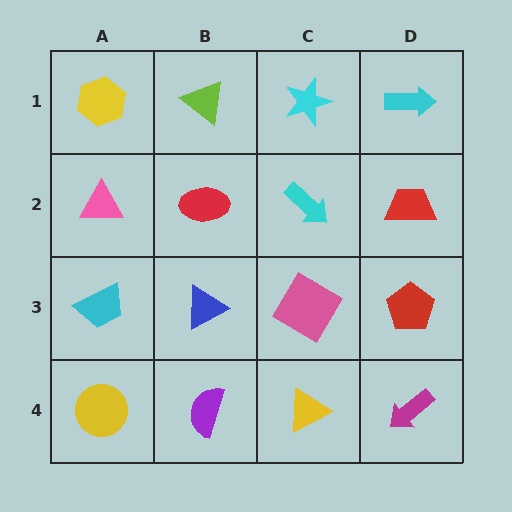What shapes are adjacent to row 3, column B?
A red ellipse (row 2, column B), a purple semicircle (row 4, column B), a cyan trapezoid (row 3, column A), a pink square (row 3, column C).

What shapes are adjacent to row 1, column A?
A pink triangle (row 2, column A), a lime triangle (row 1, column B).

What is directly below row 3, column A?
A yellow circle.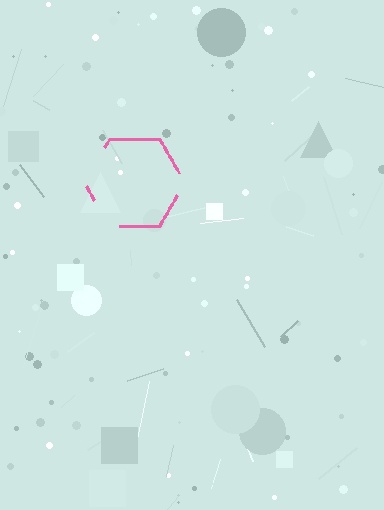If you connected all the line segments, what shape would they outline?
They would outline a hexagon.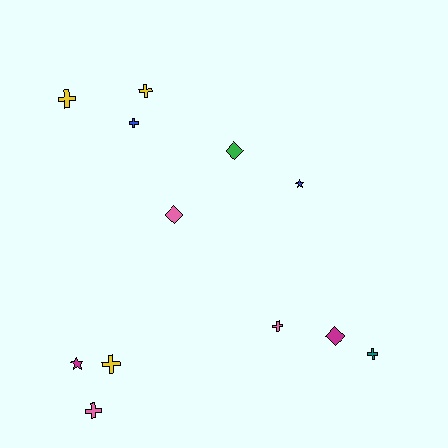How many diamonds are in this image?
There are 3 diamonds.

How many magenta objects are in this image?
There are 2 magenta objects.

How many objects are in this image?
There are 12 objects.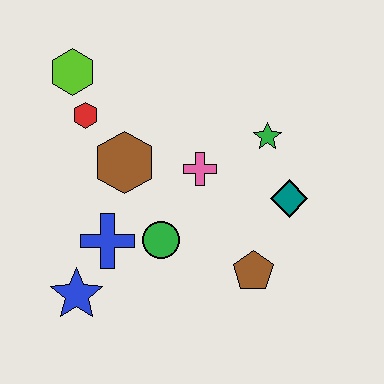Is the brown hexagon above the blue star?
Yes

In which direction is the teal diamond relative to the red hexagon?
The teal diamond is to the right of the red hexagon.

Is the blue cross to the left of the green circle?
Yes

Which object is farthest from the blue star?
The green star is farthest from the blue star.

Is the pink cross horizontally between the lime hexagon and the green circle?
No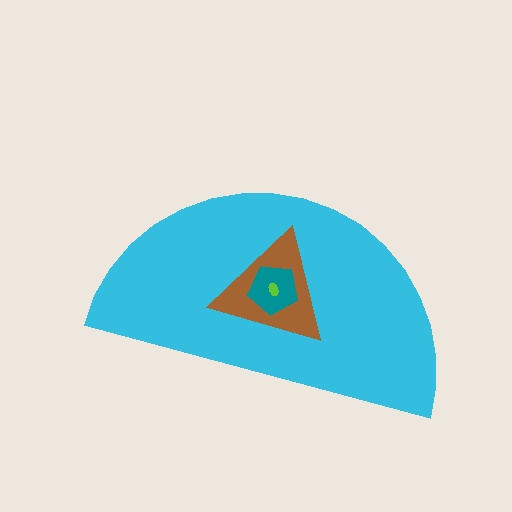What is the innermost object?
The lime ellipse.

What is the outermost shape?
The cyan semicircle.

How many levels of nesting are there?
4.